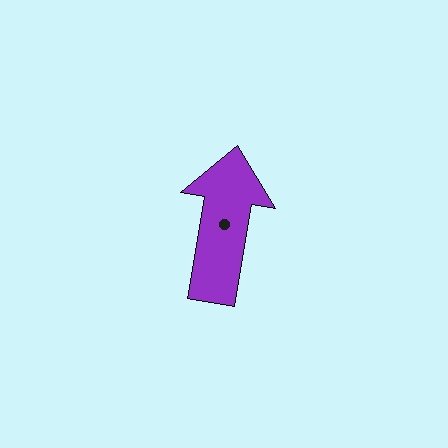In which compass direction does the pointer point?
North.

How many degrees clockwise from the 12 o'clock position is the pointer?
Approximately 10 degrees.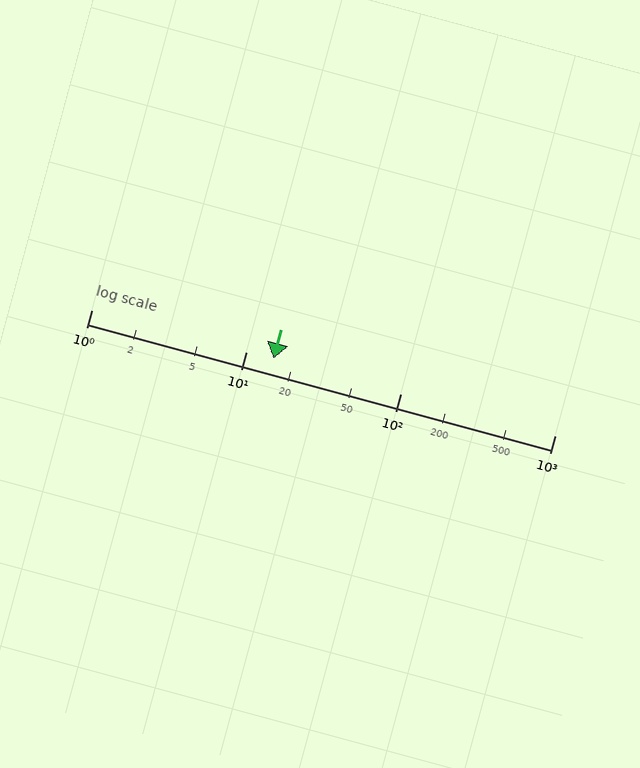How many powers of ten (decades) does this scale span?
The scale spans 3 decades, from 1 to 1000.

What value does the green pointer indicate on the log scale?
The pointer indicates approximately 15.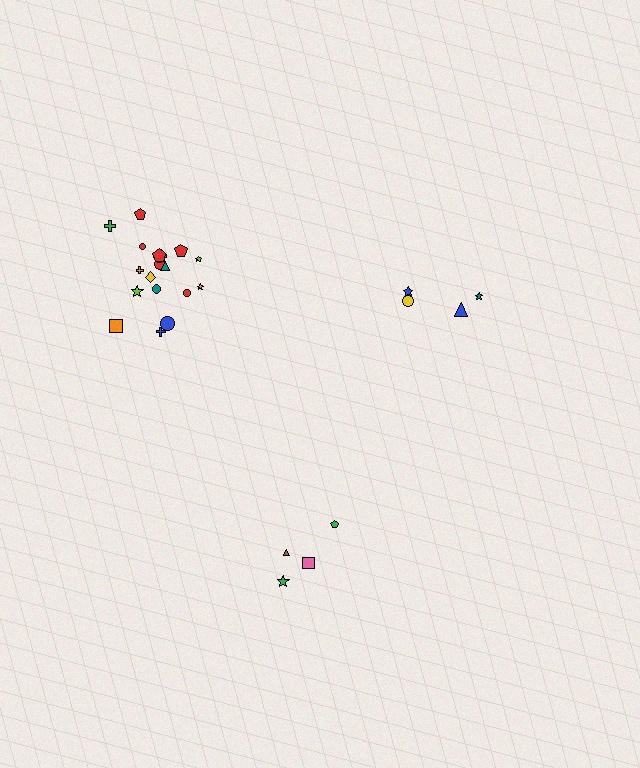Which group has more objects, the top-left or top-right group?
The top-left group.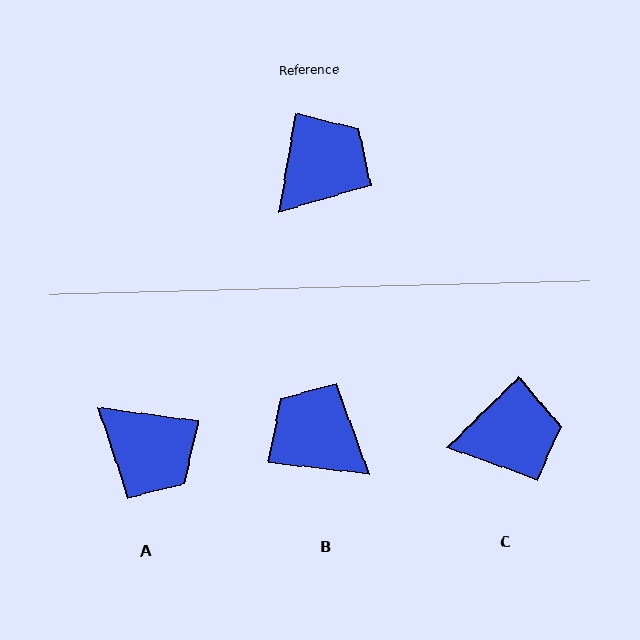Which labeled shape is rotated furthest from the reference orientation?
B, about 93 degrees away.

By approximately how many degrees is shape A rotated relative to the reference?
Approximately 88 degrees clockwise.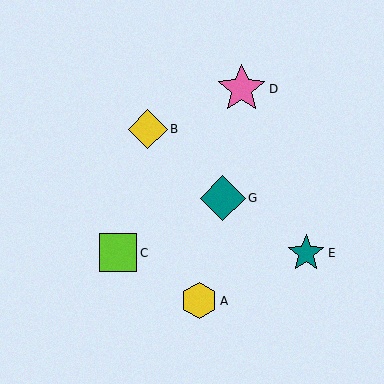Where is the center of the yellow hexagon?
The center of the yellow hexagon is at (199, 301).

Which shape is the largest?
The pink star (labeled D) is the largest.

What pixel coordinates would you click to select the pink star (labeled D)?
Click at (242, 89) to select the pink star D.